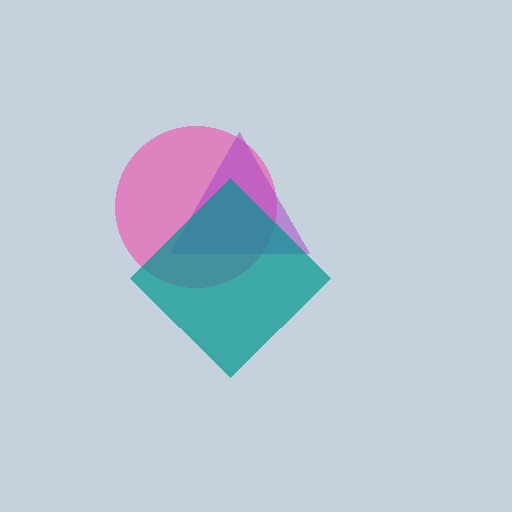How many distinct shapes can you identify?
There are 3 distinct shapes: a pink circle, a purple triangle, a teal diamond.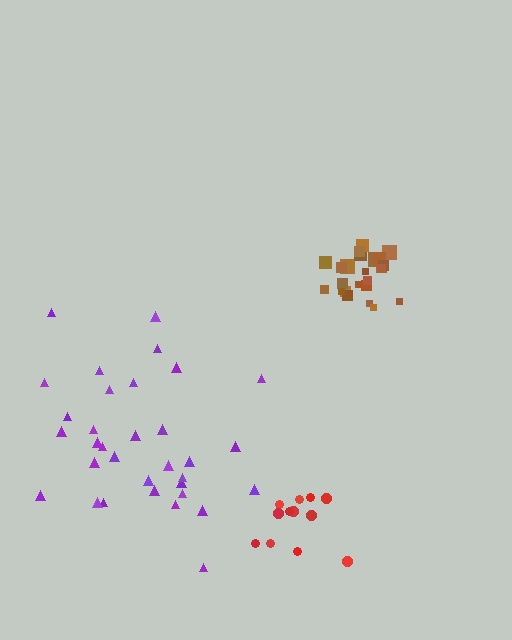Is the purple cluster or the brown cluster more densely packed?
Brown.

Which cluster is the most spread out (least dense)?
Purple.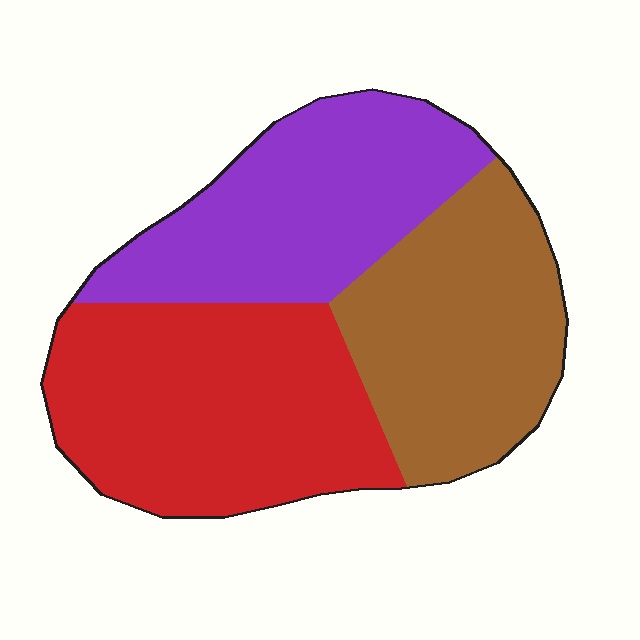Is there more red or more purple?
Red.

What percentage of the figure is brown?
Brown covers about 30% of the figure.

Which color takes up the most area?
Red, at roughly 40%.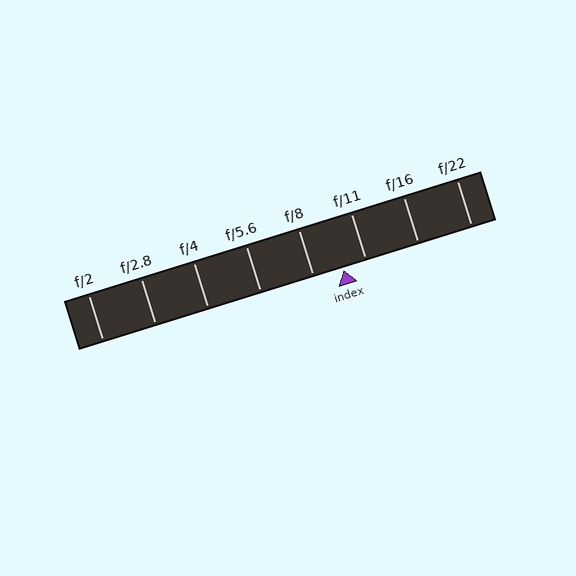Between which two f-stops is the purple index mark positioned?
The index mark is between f/8 and f/11.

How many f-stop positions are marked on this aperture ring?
There are 8 f-stop positions marked.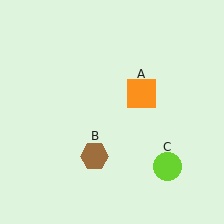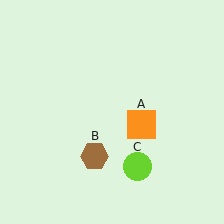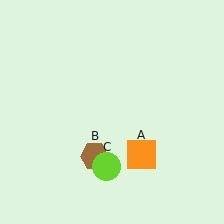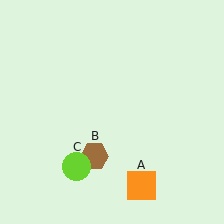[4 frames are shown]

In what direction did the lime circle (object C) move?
The lime circle (object C) moved left.